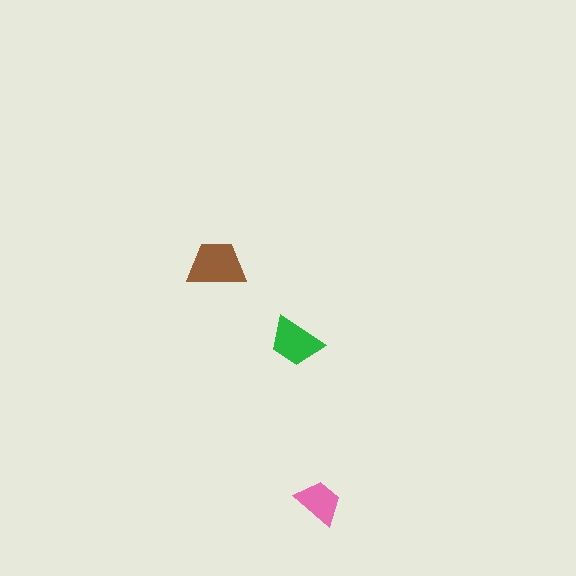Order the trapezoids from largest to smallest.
the brown one, the green one, the pink one.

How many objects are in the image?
There are 3 objects in the image.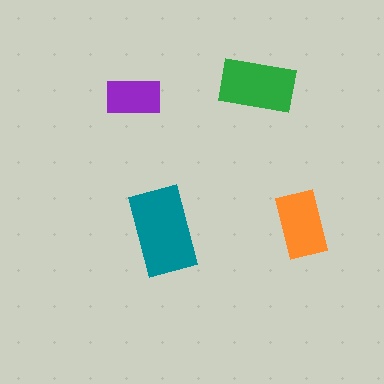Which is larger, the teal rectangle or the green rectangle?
The teal one.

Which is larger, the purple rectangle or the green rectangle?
The green one.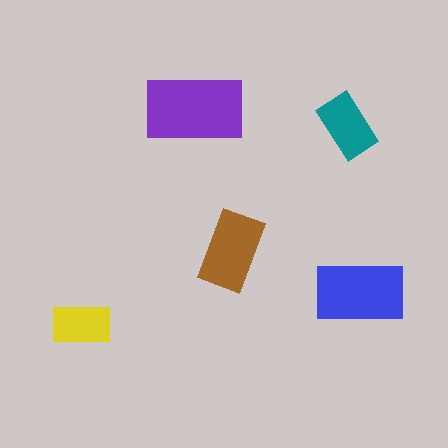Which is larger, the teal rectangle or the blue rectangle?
The blue one.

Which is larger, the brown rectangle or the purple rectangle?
The purple one.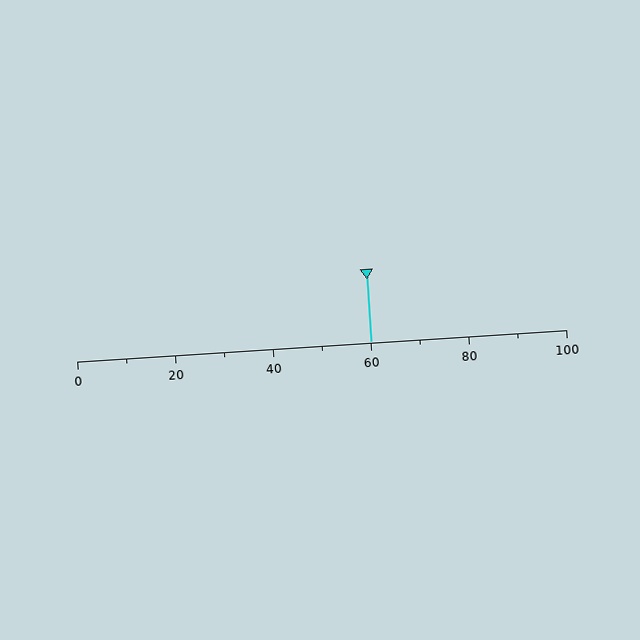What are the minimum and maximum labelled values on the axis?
The axis runs from 0 to 100.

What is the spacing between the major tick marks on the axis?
The major ticks are spaced 20 apart.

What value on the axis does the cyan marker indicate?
The marker indicates approximately 60.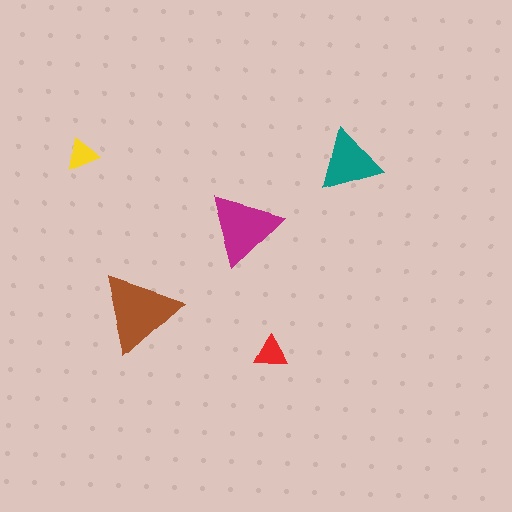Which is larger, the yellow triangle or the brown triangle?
The brown one.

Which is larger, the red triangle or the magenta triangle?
The magenta one.